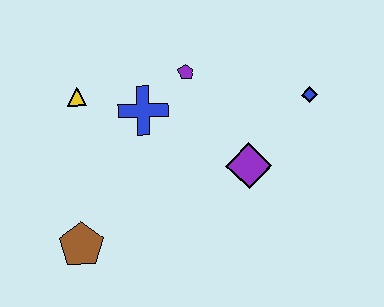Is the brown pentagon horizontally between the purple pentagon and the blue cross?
No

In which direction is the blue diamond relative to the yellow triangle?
The blue diamond is to the right of the yellow triangle.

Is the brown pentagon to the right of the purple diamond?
No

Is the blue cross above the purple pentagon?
No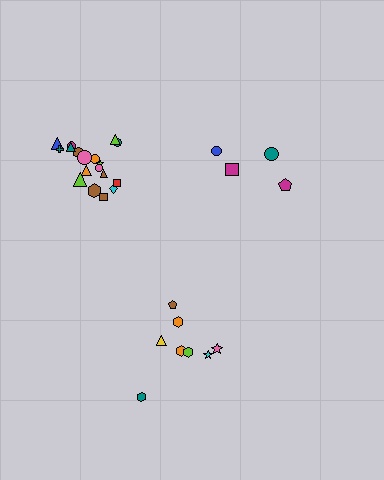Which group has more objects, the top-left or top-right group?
The top-left group.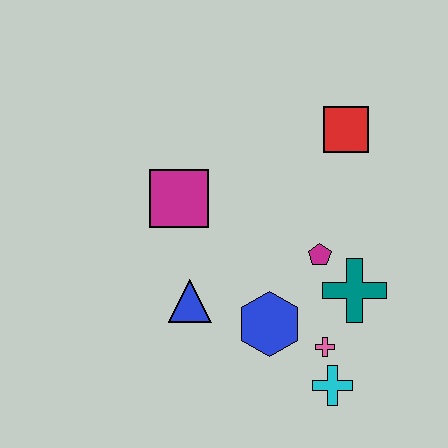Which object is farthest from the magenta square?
The cyan cross is farthest from the magenta square.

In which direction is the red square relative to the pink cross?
The red square is above the pink cross.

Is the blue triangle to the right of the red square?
No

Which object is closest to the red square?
The magenta pentagon is closest to the red square.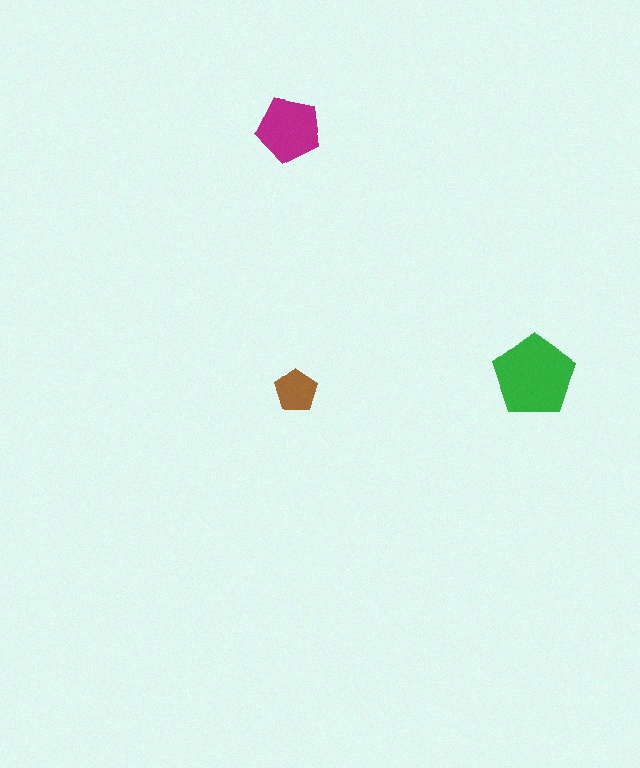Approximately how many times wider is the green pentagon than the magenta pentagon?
About 1.5 times wider.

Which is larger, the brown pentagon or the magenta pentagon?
The magenta one.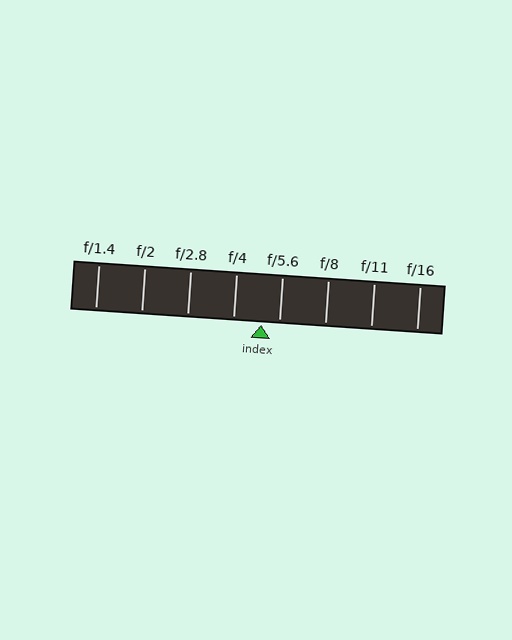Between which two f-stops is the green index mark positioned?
The index mark is between f/4 and f/5.6.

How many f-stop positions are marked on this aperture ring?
There are 8 f-stop positions marked.